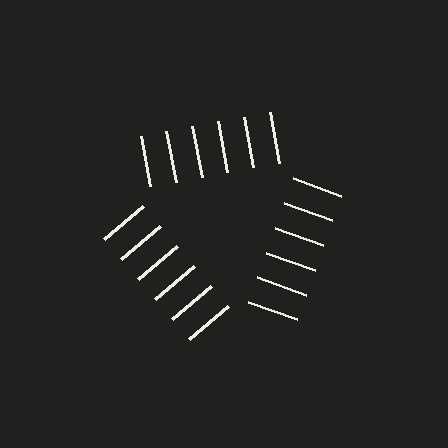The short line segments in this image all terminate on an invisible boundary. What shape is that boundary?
An illusory triangle — the line segments terminate on its edges but no continuous stroke is drawn.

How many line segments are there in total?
18 — 6 along each of the 3 edges.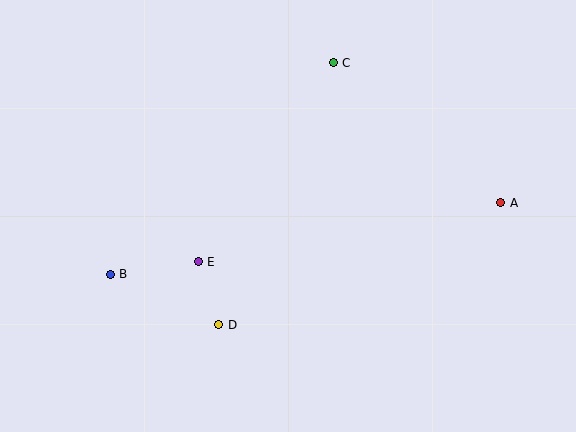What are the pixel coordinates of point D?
Point D is at (219, 325).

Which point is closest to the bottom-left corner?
Point B is closest to the bottom-left corner.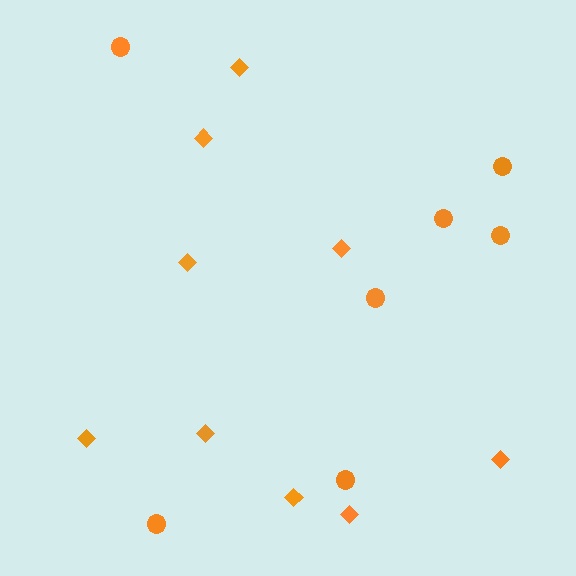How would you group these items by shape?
There are 2 groups: one group of diamonds (9) and one group of circles (7).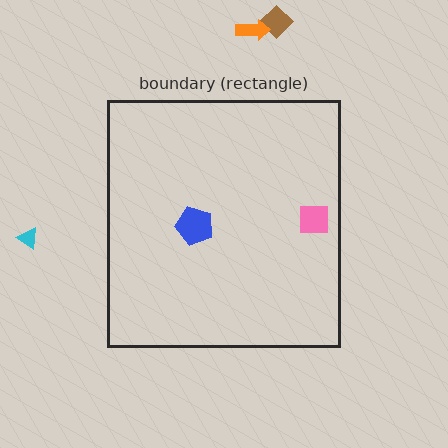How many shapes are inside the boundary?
2 inside, 3 outside.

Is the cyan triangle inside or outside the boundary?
Outside.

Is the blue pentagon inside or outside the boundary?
Inside.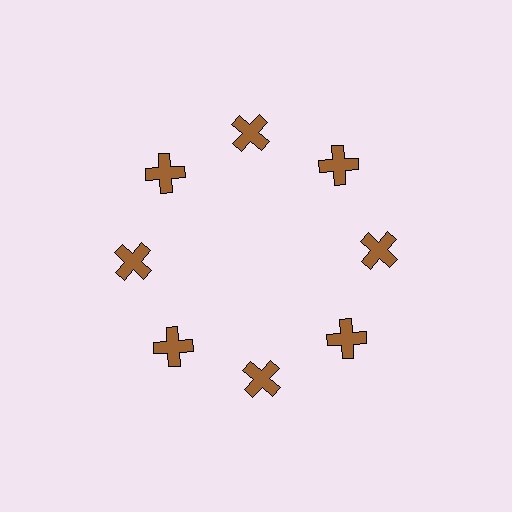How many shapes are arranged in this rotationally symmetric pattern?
There are 8 shapes, arranged in 8 groups of 1.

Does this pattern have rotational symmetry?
Yes, this pattern has 8-fold rotational symmetry. It looks the same after rotating 45 degrees around the center.